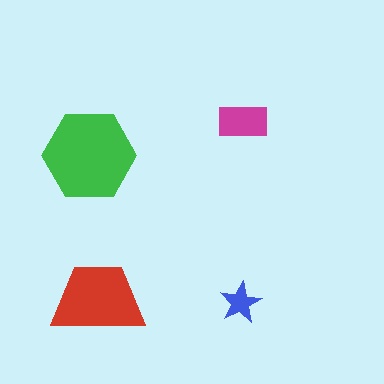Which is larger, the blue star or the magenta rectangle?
The magenta rectangle.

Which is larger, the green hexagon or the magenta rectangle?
The green hexagon.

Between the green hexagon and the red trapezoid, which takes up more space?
The green hexagon.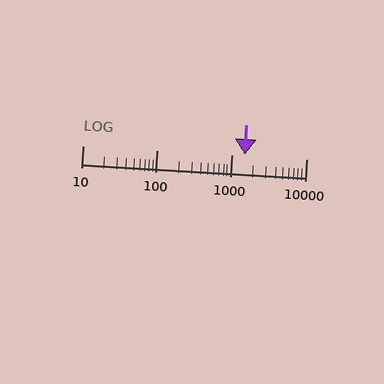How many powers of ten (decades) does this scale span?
The scale spans 3 decades, from 10 to 10000.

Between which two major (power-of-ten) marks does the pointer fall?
The pointer is between 1000 and 10000.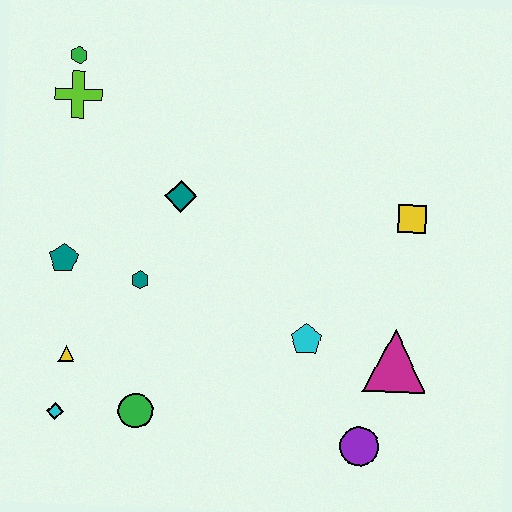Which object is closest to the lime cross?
The green hexagon is closest to the lime cross.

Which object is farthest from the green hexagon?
The purple circle is farthest from the green hexagon.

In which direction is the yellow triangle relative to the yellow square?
The yellow triangle is to the left of the yellow square.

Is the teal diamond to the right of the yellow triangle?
Yes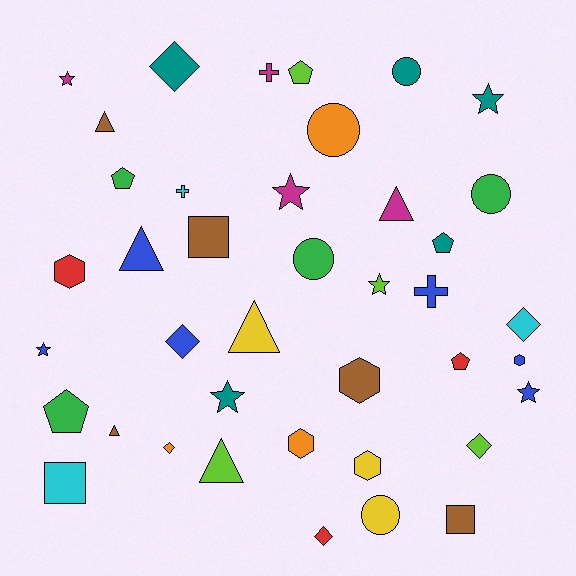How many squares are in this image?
There are 3 squares.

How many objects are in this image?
There are 40 objects.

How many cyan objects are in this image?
There are 3 cyan objects.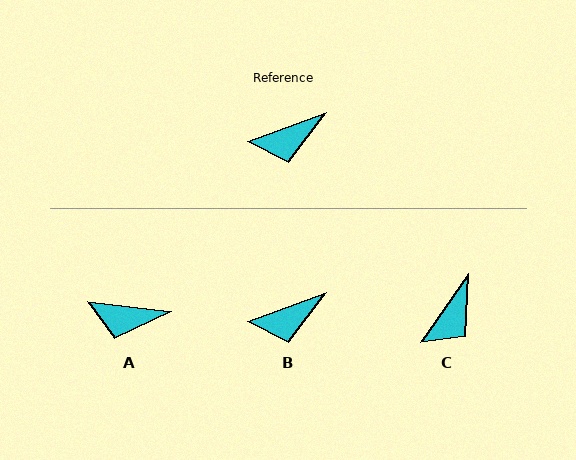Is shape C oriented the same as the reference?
No, it is off by about 34 degrees.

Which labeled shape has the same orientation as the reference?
B.